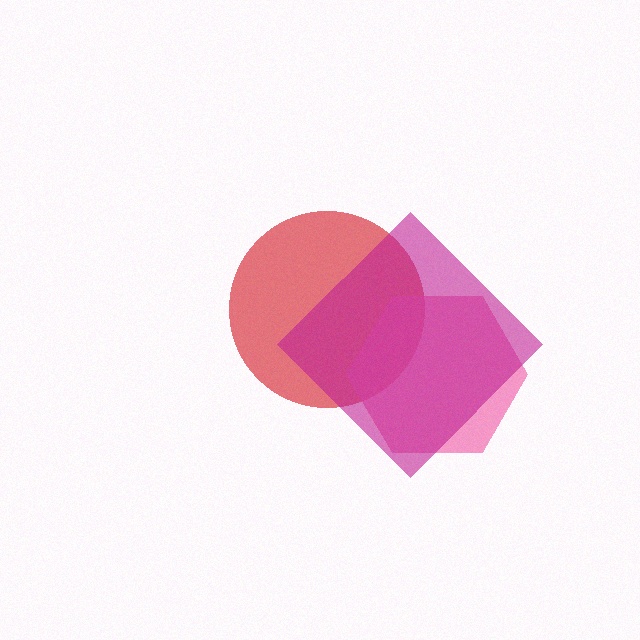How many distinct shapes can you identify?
There are 3 distinct shapes: a red circle, a pink hexagon, a magenta diamond.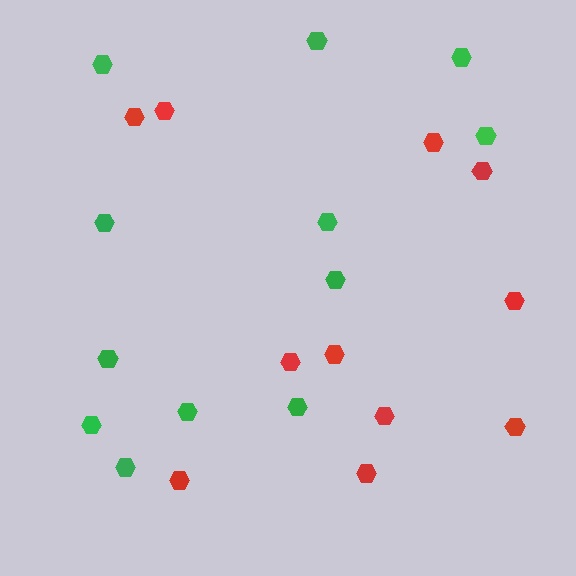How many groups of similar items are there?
There are 2 groups: one group of green hexagons (12) and one group of red hexagons (11).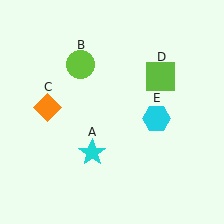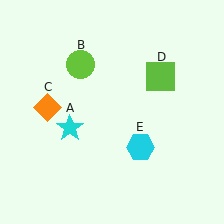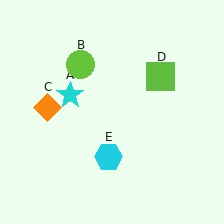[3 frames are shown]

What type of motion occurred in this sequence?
The cyan star (object A), cyan hexagon (object E) rotated clockwise around the center of the scene.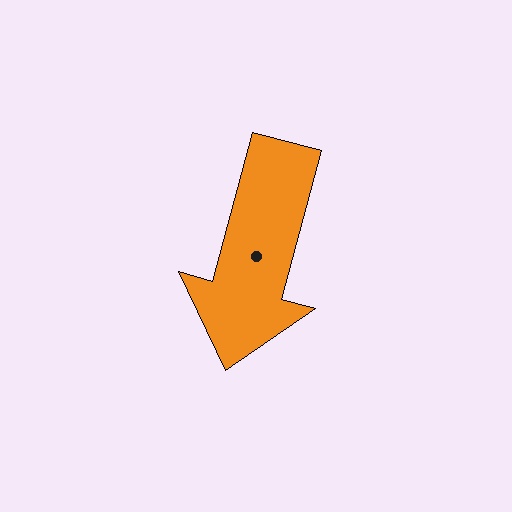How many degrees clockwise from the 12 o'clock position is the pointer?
Approximately 195 degrees.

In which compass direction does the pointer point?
South.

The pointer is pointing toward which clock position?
Roughly 7 o'clock.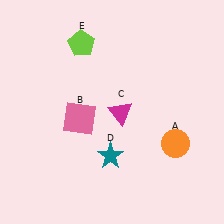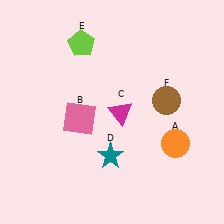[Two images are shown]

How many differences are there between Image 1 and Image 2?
There is 1 difference between the two images.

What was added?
A brown circle (F) was added in Image 2.